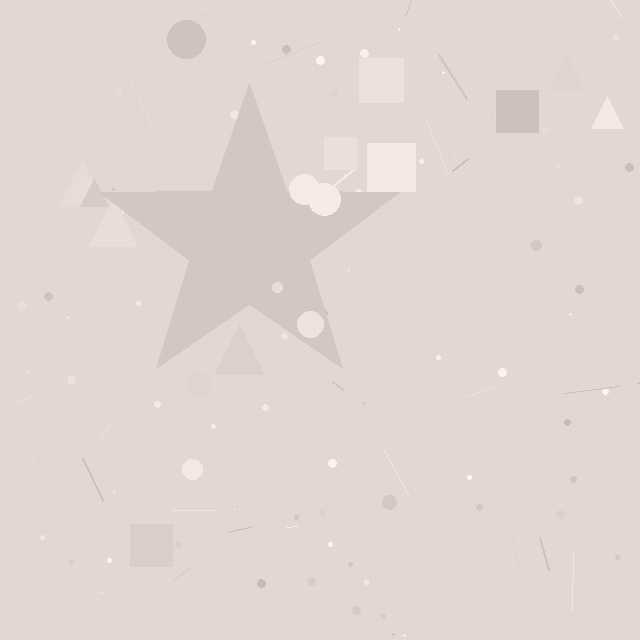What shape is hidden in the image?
A star is hidden in the image.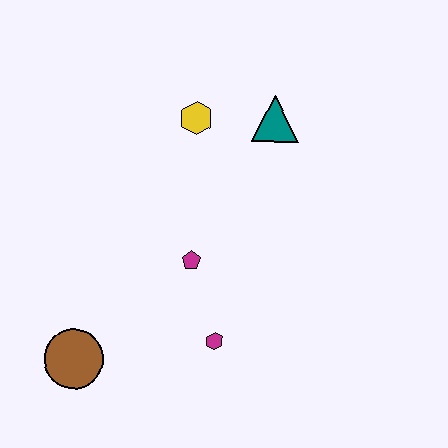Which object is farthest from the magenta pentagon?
The teal triangle is farthest from the magenta pentagon.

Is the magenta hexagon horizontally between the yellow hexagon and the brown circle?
No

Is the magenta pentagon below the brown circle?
No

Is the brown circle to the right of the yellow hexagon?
No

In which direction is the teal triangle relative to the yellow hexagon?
The teal triangle is to the right of the yellow hexagon.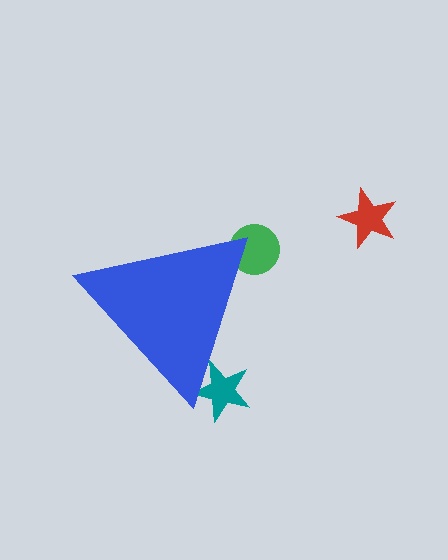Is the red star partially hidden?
No, the red star is fully visible.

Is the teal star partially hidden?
Yes, the teal star is partially hidden behind the blue triangle.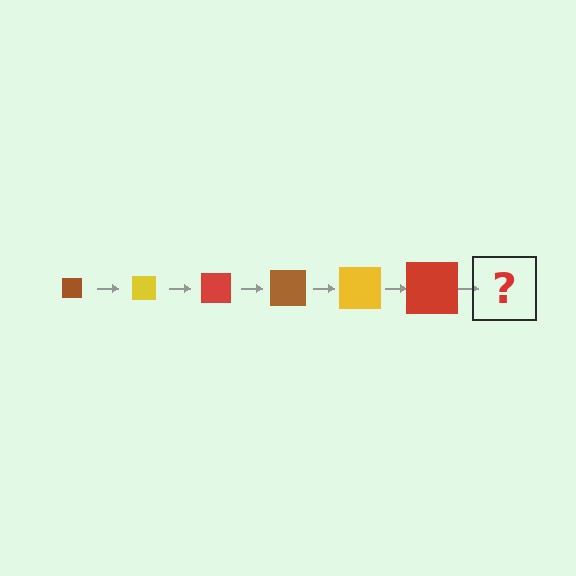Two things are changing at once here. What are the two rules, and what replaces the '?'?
The two rules are that the square grows larger each step and the color cycles through brown, yellow, and red. The '?' should be a brown square, larger than the previous one.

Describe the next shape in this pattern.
It should be a brown square, larger than the previous one.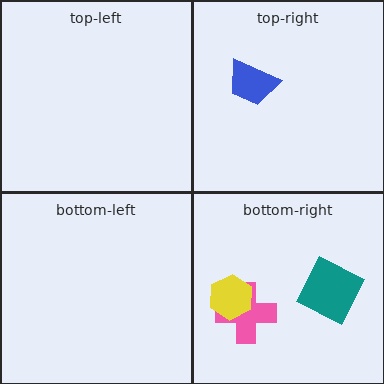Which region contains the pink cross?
The bottom-right region.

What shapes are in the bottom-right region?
The pink cross, the teal square, the yellow hexagon.